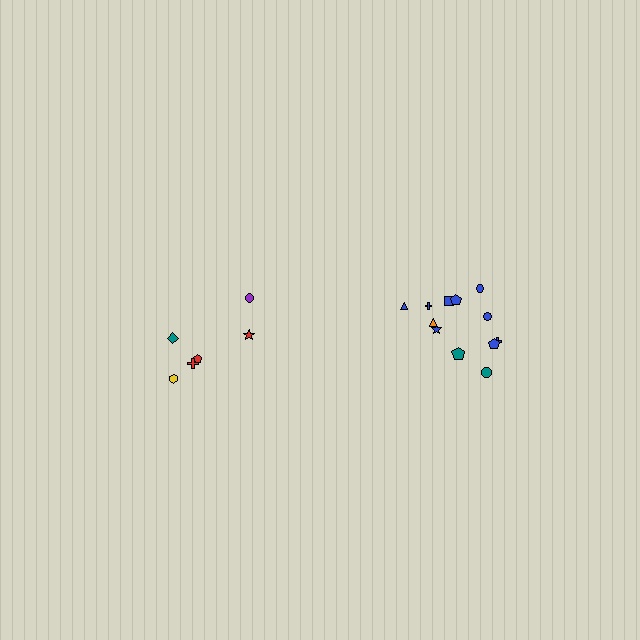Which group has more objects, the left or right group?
The right group.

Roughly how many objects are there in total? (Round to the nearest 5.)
Roughly 20 objects in total.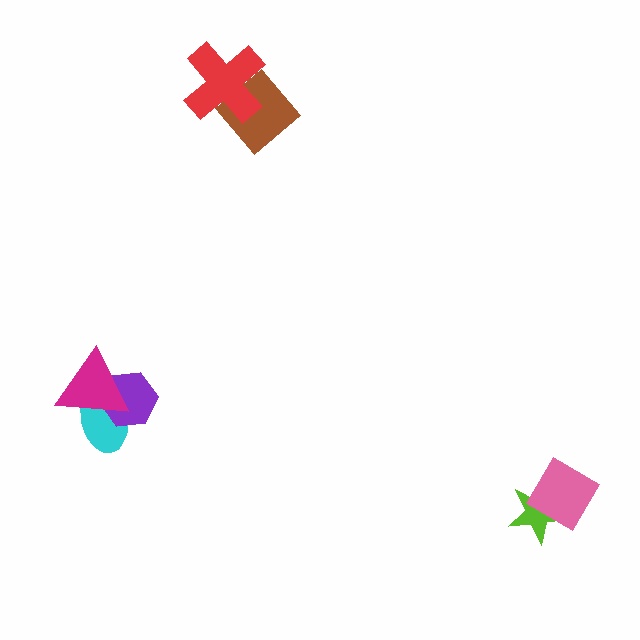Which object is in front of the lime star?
The pink diamond is in front of the lime star.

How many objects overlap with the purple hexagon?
2 objects overlap with the purple hexagon.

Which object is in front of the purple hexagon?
The magenta triangle is in front of the purple hexagon.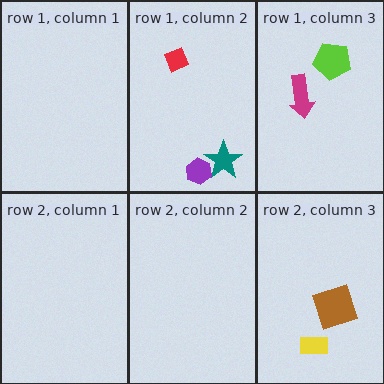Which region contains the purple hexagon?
The row 1, column 2 region.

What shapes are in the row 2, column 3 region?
The brown square, the yellow rectangle.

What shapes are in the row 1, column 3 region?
The magenta arrow, the lime pentagon.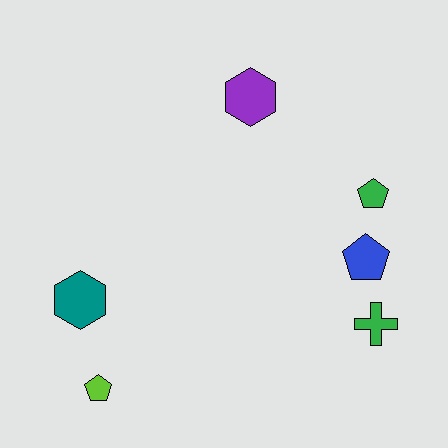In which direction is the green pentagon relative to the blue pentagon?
The green pentagon is above the blue pentagon.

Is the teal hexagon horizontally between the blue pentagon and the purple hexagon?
No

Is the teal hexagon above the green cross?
Yes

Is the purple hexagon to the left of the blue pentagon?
Yes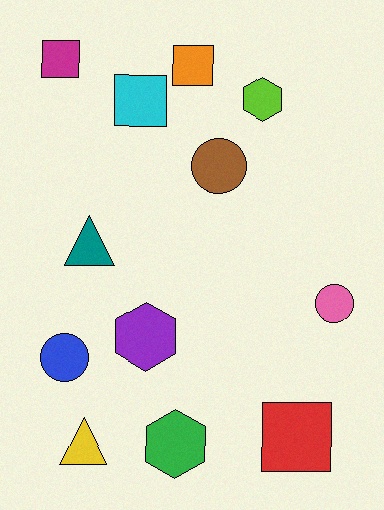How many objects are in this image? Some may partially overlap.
There are 12 objects.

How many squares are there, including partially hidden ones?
There are 4 squares.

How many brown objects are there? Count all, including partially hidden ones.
There is 1 brown object.